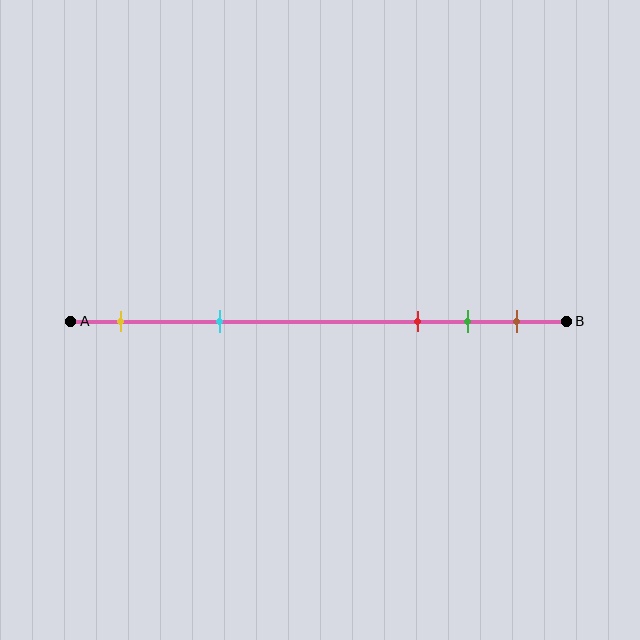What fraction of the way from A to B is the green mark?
The green mark is approximately 80% (0.8) of the way from A to B.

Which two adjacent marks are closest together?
The green and brown marks are the closest adjacent pair.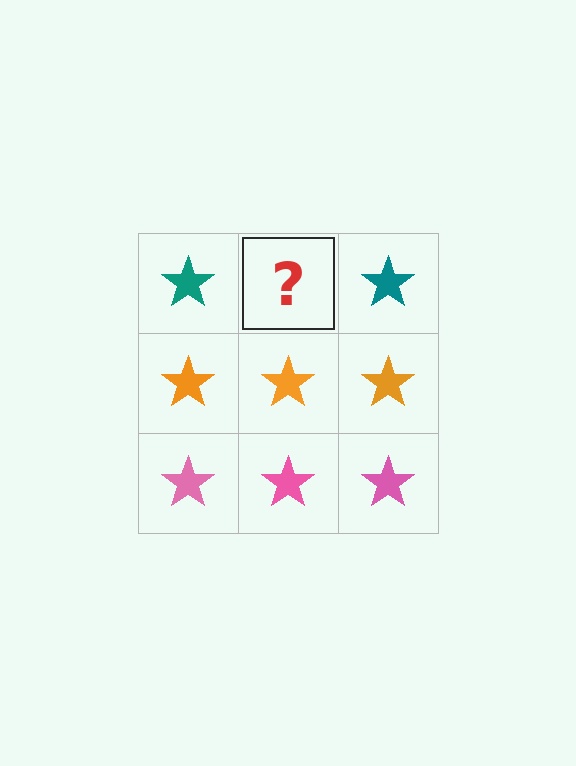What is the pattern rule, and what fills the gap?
The rule is that each row has a consistent color. The gap should be filled with a teal star.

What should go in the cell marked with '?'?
The missing cell should contain a teal star.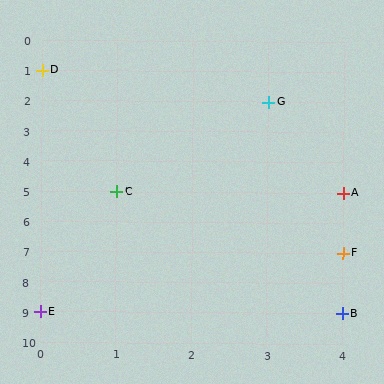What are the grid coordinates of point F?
Point F is at grid coordinates (4, 7).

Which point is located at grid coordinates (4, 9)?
Point B is at (4, 9).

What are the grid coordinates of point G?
Point G is at grid coordinates (3, 2).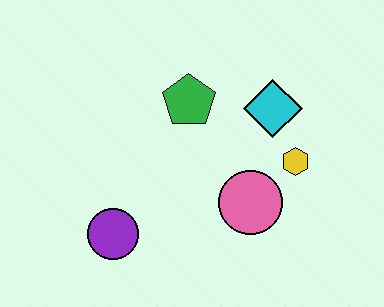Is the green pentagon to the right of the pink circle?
No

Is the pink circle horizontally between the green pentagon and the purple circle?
No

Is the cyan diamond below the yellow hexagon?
No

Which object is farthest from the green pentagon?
The purple circle is farthest from the green pentagon.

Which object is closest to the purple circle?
The pink circle is closest to the purple circle.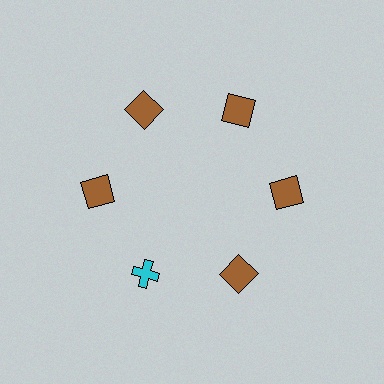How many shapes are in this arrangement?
There are 6 shapes arranged in a ring pattern.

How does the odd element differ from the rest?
It differs in both color (cyan instead of brown) and shape (cross instead of square).